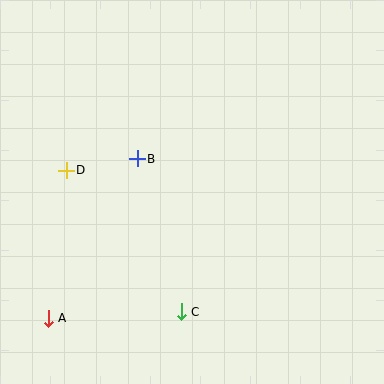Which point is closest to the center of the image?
Point B at (137, 159) is closest to the center.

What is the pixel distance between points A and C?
The distance between A and C is 133 pixels.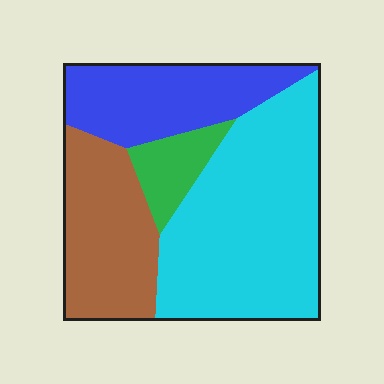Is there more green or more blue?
Blue.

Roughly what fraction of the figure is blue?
Blue covers 22% of the figure.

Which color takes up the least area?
Green, at roughly 10%.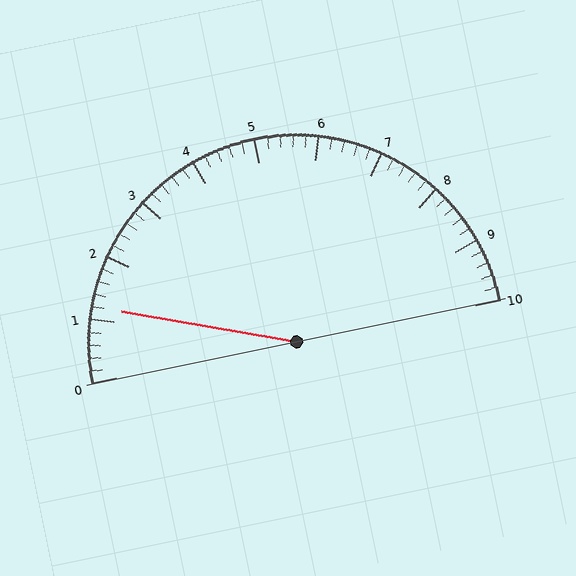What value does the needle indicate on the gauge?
The needle indicates approximately 1.2.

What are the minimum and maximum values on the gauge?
The gauge ranges from 0 to 10.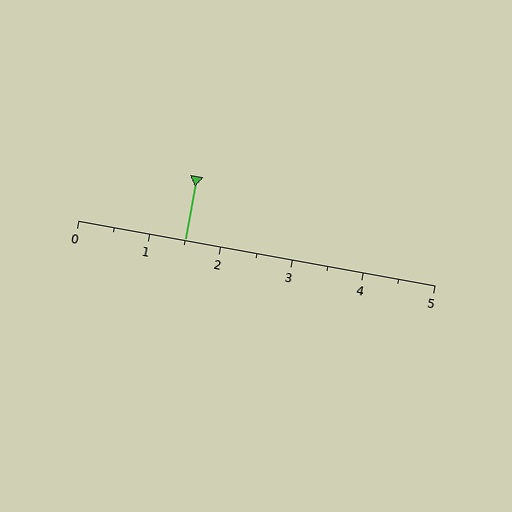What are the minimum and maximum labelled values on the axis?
The axis runs from 0 to 5.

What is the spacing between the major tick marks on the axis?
The major ticks are spaced 1 apart.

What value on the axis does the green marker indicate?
The marker indicates approximately 1.5.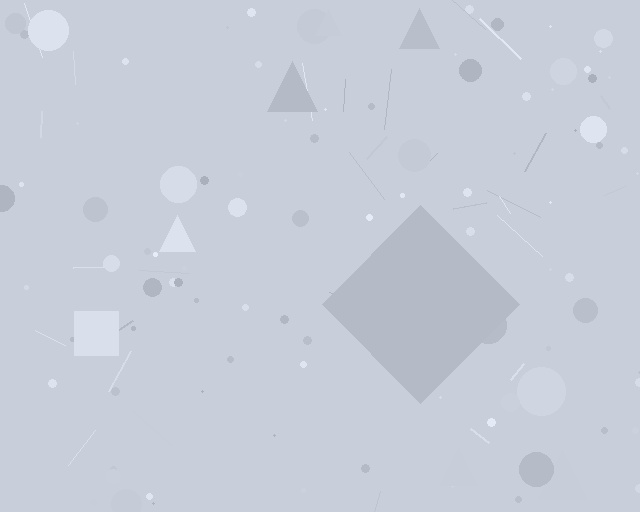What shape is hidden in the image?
A diamond is hidden in the image.